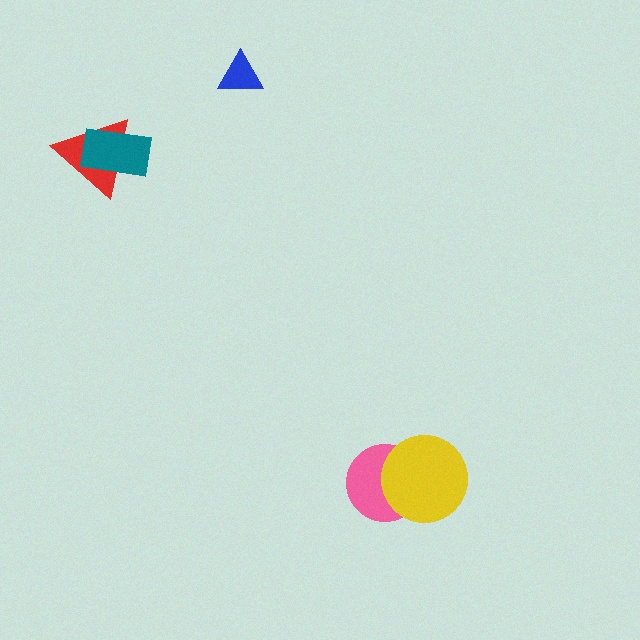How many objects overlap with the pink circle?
1 object overlaps with the pink circle.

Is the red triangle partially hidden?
Yes, it is partially covered by another shape.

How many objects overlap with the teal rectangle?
1 object overlaps with the teal rectangle.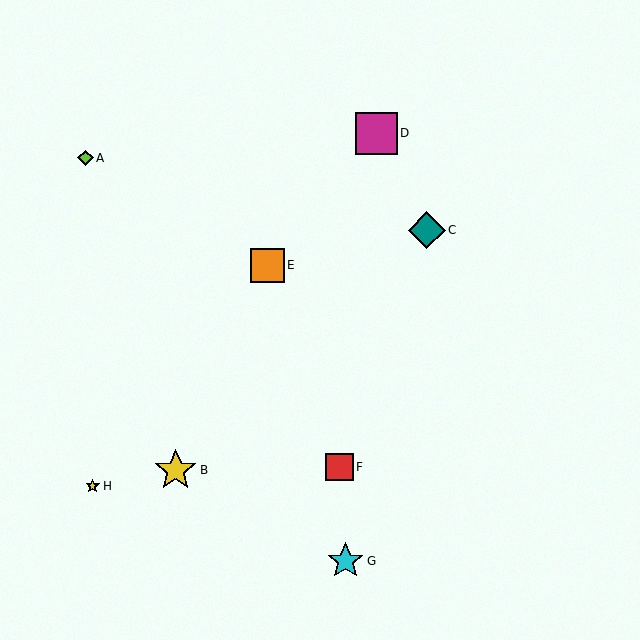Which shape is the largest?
The yellow star (labeled B) is the largest.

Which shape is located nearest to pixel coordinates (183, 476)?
The yellow star (labeled B) at (176, 470) is nearest to that location.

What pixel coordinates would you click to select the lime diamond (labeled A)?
Click at (86, 158) to select the lime diamond A.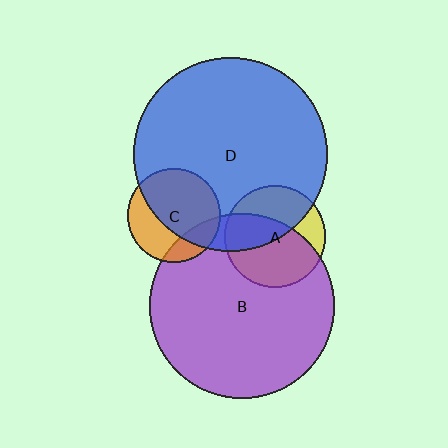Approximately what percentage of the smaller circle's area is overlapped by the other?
Approximately 50%.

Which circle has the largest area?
Circle D (blue).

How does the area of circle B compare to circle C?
Approximately 3.9 times.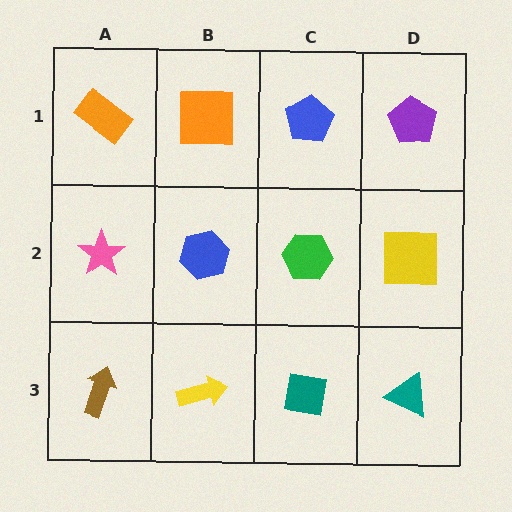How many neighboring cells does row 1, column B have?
3.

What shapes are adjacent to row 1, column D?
A yellow square (row 2, column D), a blue pentagon (row 1, column C).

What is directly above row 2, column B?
An orange square.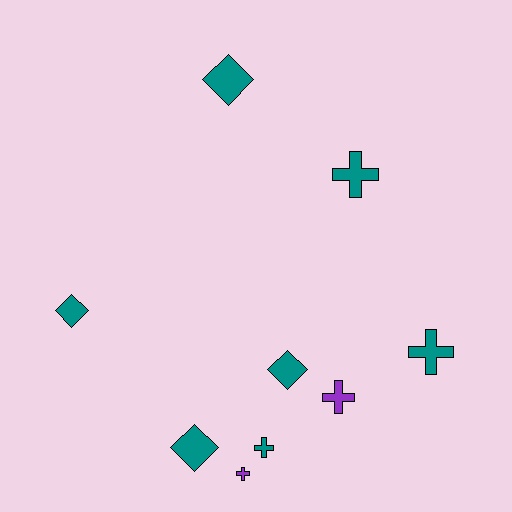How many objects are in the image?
There are 9 objects.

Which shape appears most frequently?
Cross, with 5 objects.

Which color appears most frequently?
Teal, with 7 objects.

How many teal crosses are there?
There are 3 teal crosses.